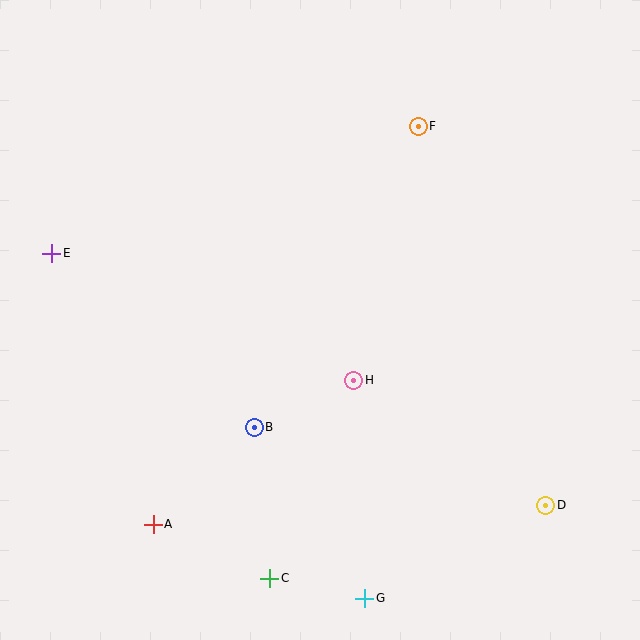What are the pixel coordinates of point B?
Point B is at (254, 427).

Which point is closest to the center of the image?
Point H at (354, 380) is closest to the center.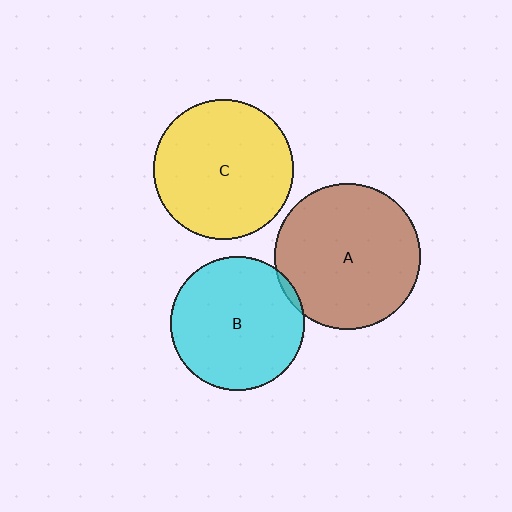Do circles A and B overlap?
Yes.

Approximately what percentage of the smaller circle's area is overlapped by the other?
Approximately 5%.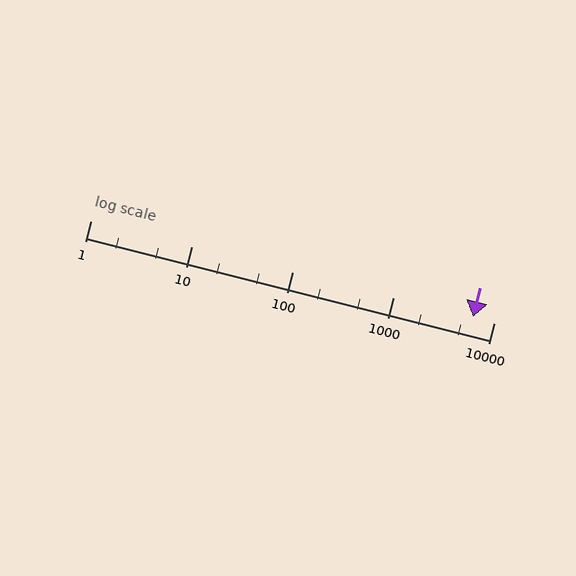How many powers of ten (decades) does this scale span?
The scale spans 4 decades, from 1 to 10000.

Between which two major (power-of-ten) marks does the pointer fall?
The pointer is between 1000 and 10000.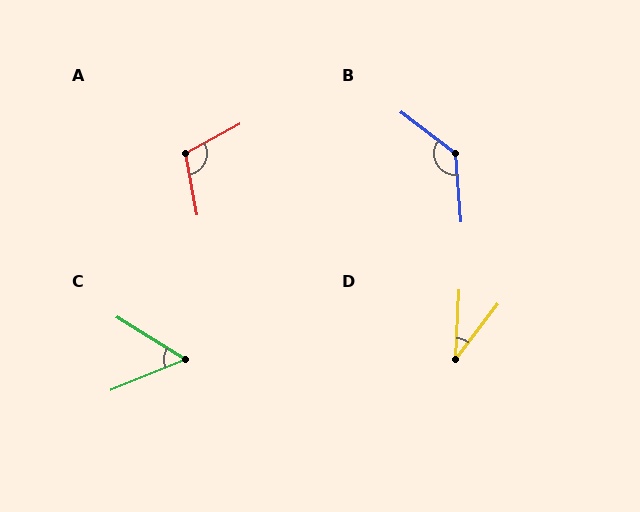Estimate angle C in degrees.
Approximately 54 degrees.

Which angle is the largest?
B, at approximately 132 degrees.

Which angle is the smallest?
D, at approximately 34 degrees.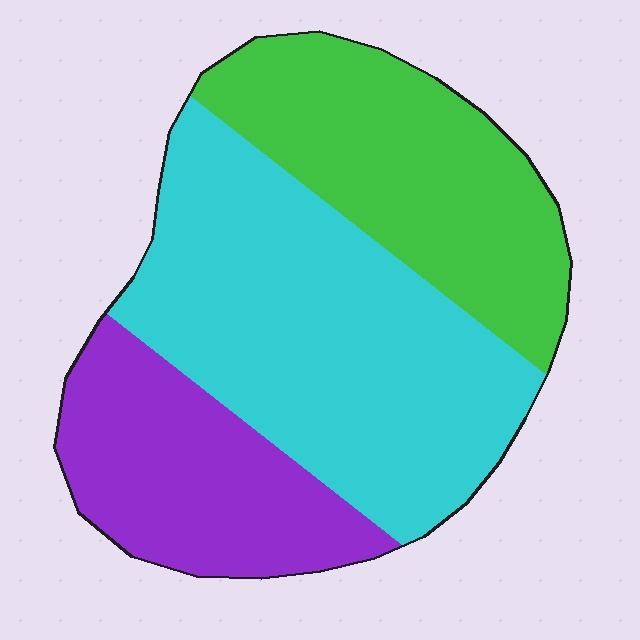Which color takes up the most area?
Cyan, at roughly 45%.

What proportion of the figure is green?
Green takes up between a sixth and a third of the figure.